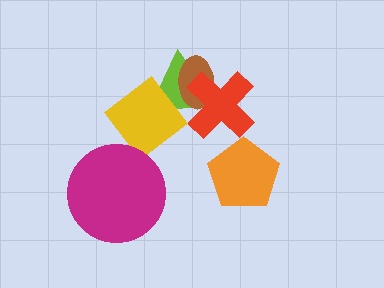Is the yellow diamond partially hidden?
Yes, it is partially covered by another shape.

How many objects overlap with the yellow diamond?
3 objects overlap with the yellow diamond.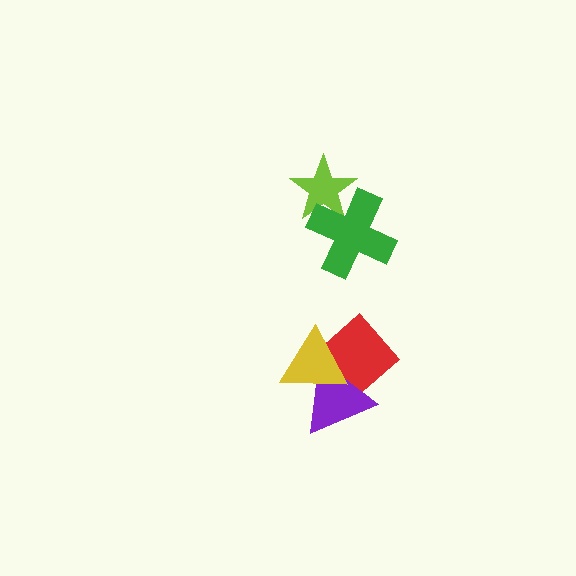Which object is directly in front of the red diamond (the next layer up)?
The purple triangle is directly in front of the red diamond.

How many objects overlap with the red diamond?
2 objects overlap with the red diamond.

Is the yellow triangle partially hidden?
No, no other shape covers it.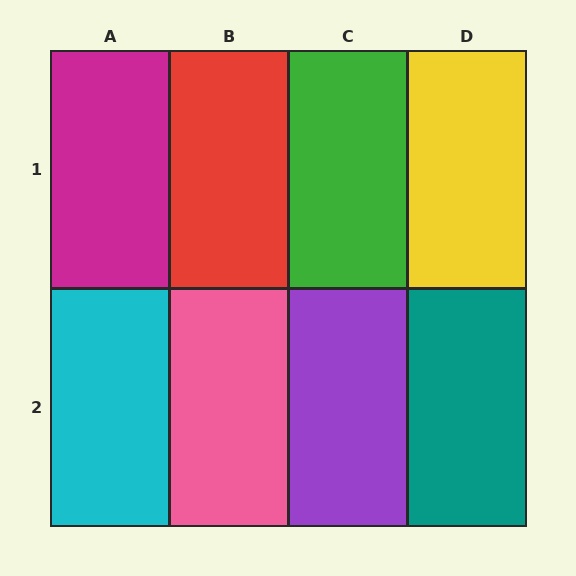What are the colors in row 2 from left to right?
Cyan, pink, purple, teal.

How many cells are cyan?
1 cell is cyan.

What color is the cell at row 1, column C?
Green.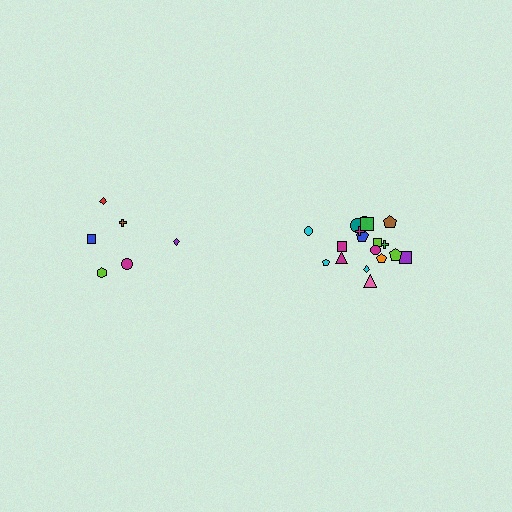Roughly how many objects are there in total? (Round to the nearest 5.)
Roughly 25 objects in total.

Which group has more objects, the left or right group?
The right group.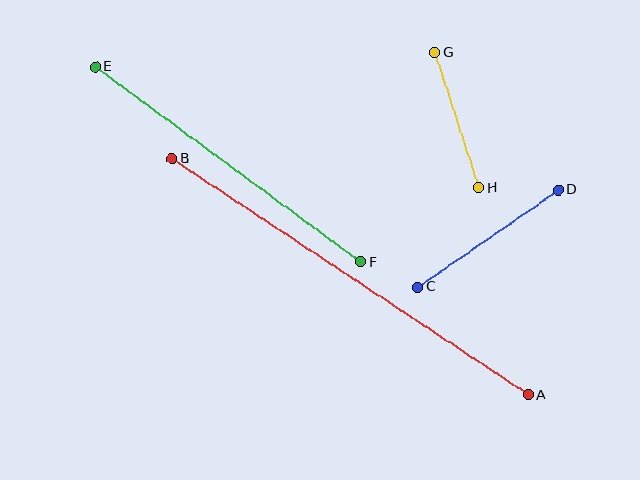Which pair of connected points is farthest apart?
Points A and B are farthest apart.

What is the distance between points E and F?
The distance is approximately 329 pixels.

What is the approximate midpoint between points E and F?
The midpoint is at approximately (228, 164) pixels.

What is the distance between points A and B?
The distance is approximately 428 pixels.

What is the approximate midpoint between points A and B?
The midpoint is at approximately (350, 277) pixels.